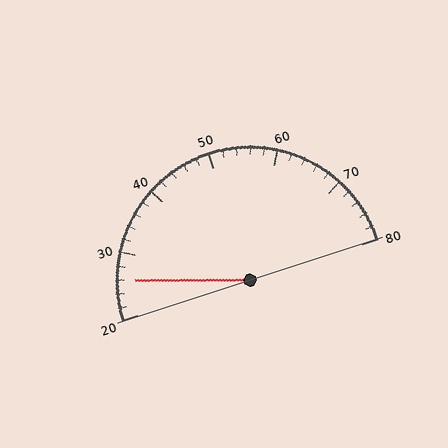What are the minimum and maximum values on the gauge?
The gauge ranges from 20 to 80.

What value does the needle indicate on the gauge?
The needle indicates approximately 26.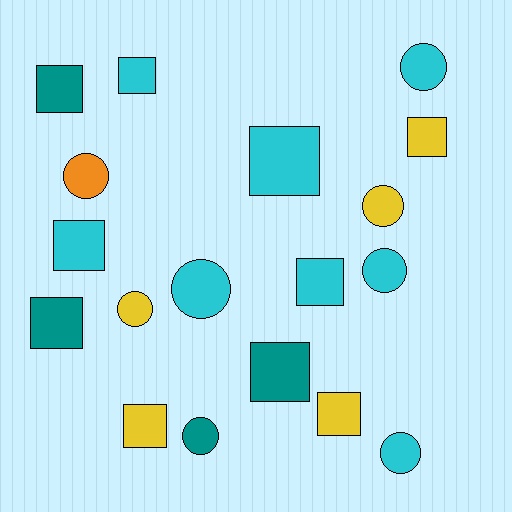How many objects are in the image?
There are 18 objects.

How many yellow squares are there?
There are 3 yellow squares.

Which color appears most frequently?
Cyan, with 8 objects.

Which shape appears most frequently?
Square, with 10 objects.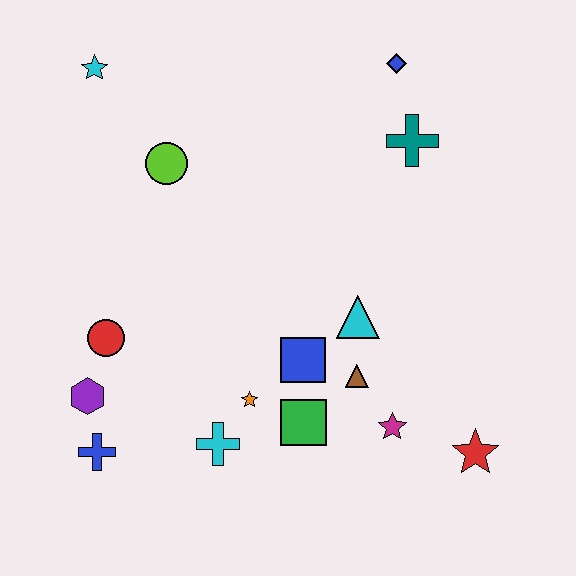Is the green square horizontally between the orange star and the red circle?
No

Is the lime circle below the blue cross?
No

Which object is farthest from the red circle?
The blue diamond is farthest from the red circle.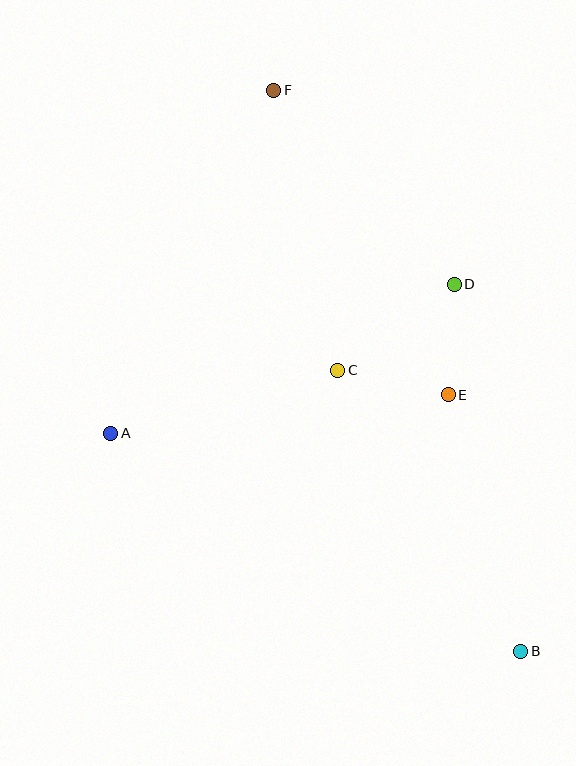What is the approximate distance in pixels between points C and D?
The distance between C and D is approximately 145 pixels.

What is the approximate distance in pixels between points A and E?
The distance between A and E is approximately 340 pixels.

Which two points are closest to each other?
Points D and E are closest to each other.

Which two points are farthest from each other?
Points B and F are farthest from each other.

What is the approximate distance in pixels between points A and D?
The distance between A and D is approximately 374 pixels.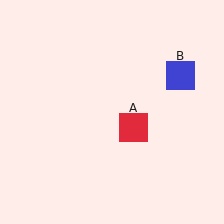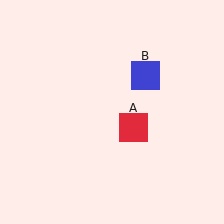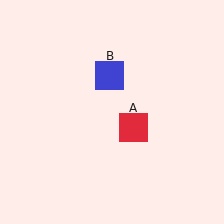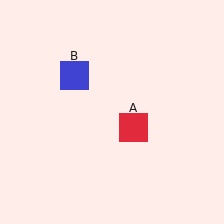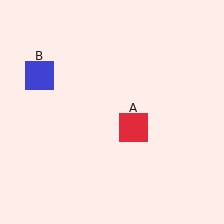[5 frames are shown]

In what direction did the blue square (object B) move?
The blue square (object B) moved left.